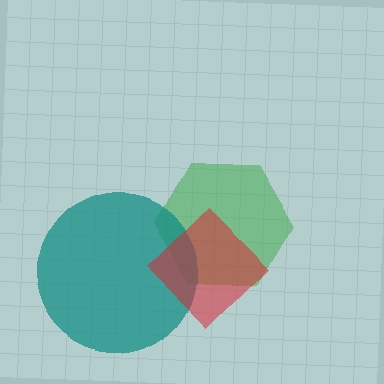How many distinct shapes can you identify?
There are 3 distinct shapes: a green hexagon, a teal circle, a red diamond.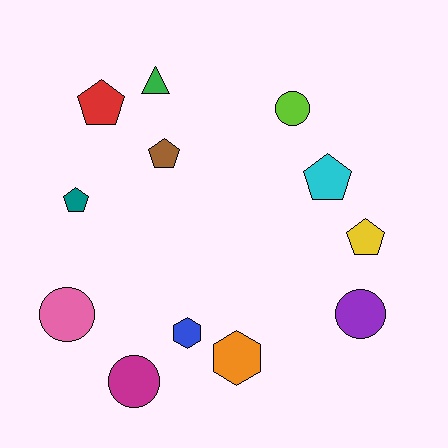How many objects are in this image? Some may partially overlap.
There are 12 objects.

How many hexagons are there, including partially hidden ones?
There are 2 hexagons.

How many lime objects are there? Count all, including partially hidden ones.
There is 1 lime object.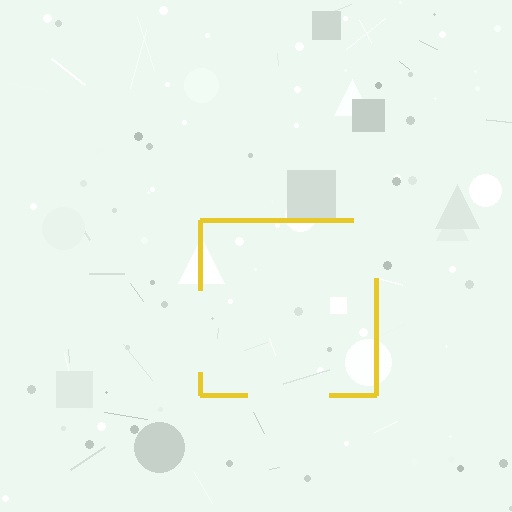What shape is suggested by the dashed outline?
The dashed outline suggests a square.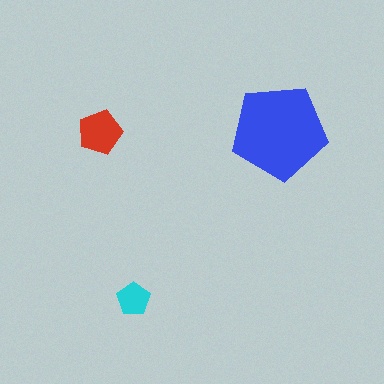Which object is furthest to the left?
The red pentagon is leftmost.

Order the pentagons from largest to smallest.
the blue one, the red one, the cyan one.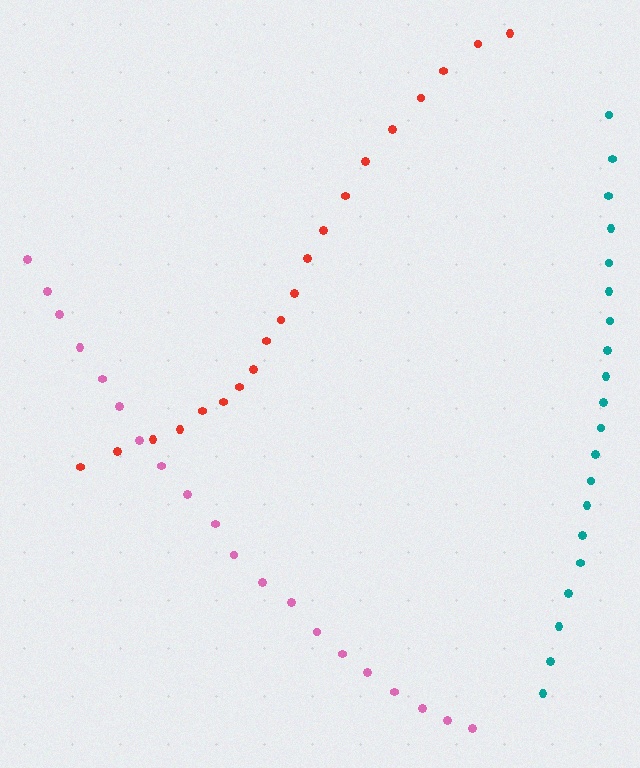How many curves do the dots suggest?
There are 3 distinct paths.